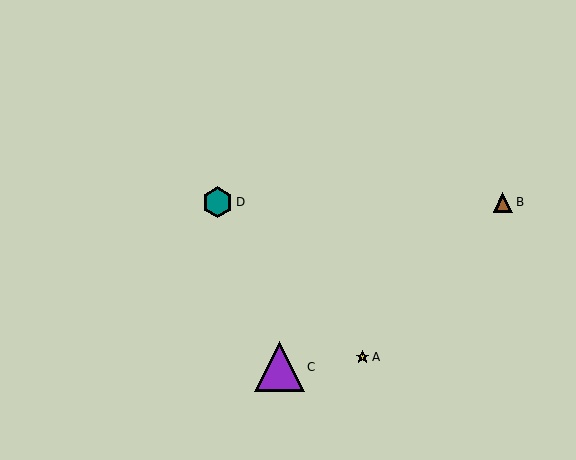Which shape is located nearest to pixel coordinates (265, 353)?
The purple triangle (labeled C) at (279, 367) is nearest to that location.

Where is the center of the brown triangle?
The center of the brown triangle is at (503, 202).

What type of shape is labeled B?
Shape B is a brown triangle.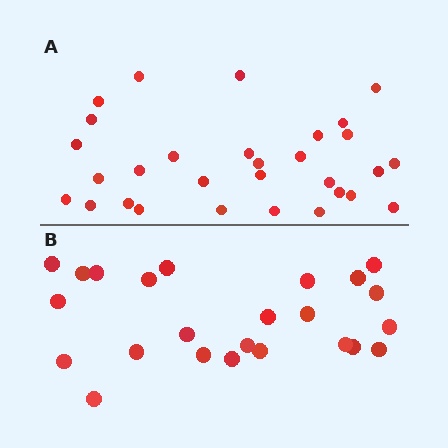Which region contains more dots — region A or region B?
Region A (the top region) has more dots.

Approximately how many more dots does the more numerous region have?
Region A has about 6 more dots than region B.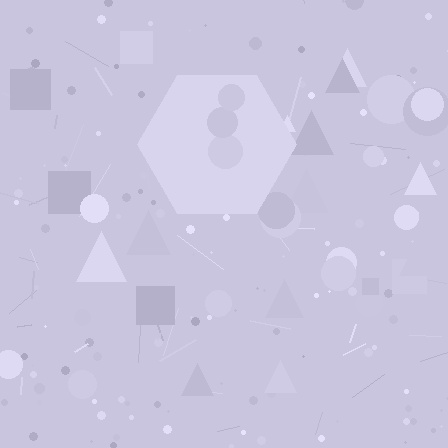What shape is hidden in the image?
A hexagon is hidden in the image.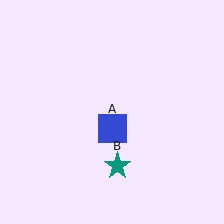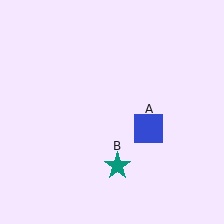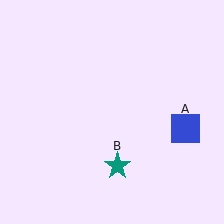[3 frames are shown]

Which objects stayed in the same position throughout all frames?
Teal star (object B) remained stationary.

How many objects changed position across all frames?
1 object changed position: blue square (object A).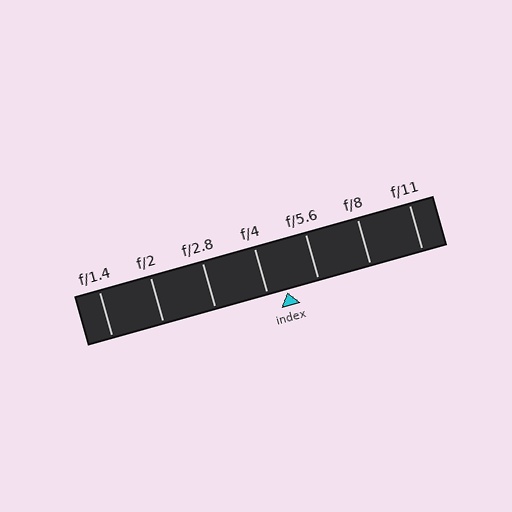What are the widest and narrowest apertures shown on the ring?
The widest aperture shown is f/1.4 and the narrowest is f/11.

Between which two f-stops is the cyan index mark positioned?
The index mark is between f/4 and f/5.6.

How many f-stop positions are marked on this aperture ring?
There are 7 f-stop positions marked.